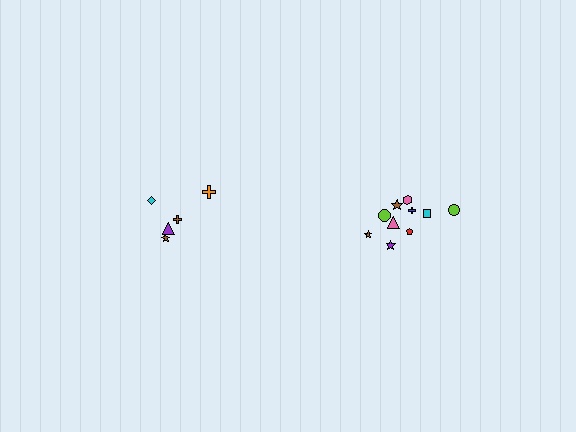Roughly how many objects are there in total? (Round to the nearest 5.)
Roughly 15 objects in total.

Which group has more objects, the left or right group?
The right group.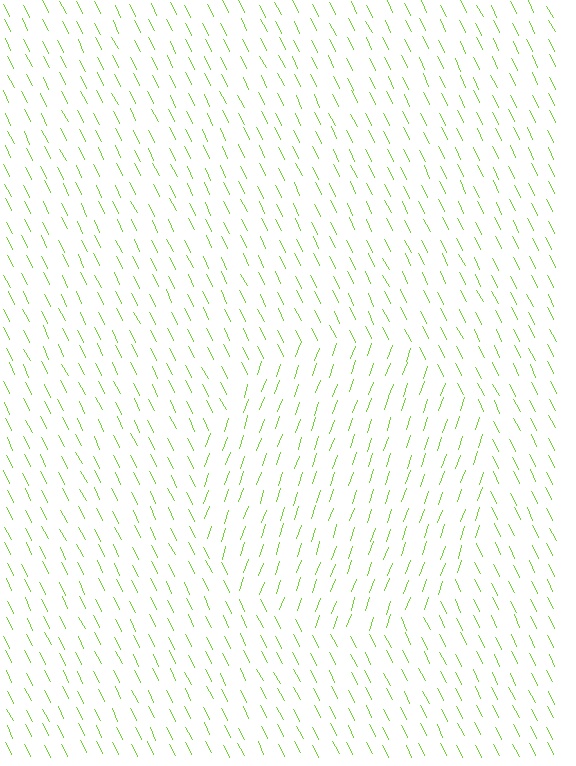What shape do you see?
I see a circle.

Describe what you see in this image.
The image is filled with small lime line segments. A circle region in the image has lines oriented differently from the surrounding lines, creating a visible texture boundary.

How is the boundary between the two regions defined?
The boundary is defined purely by a change in line orientation (approximately 45 degrees difference). All lines are the same color and thickness.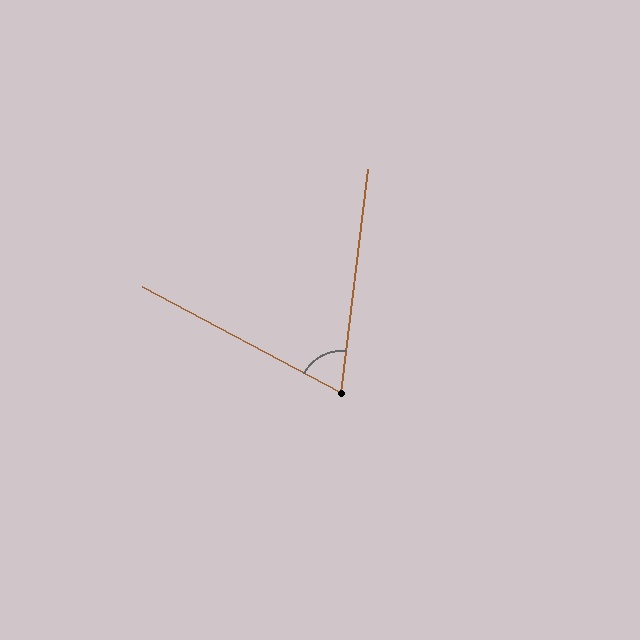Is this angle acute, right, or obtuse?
It is acute.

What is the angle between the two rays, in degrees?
Approximately 69 degrees.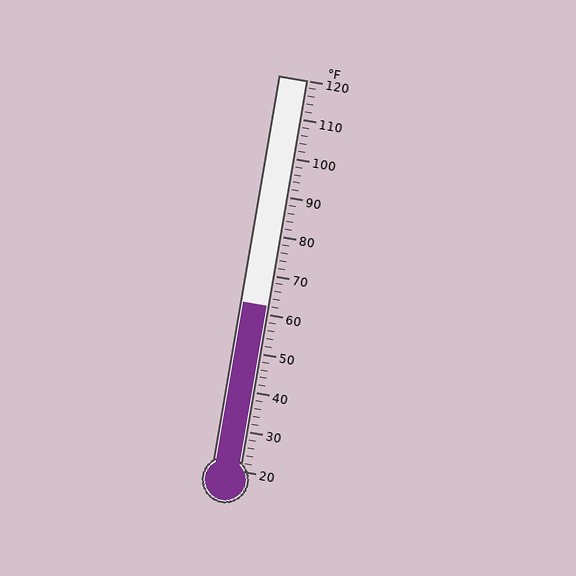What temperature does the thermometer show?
The thermometer shows approximately 62°F.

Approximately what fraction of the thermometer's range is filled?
The thermometer is filled to approximately 40% of its range.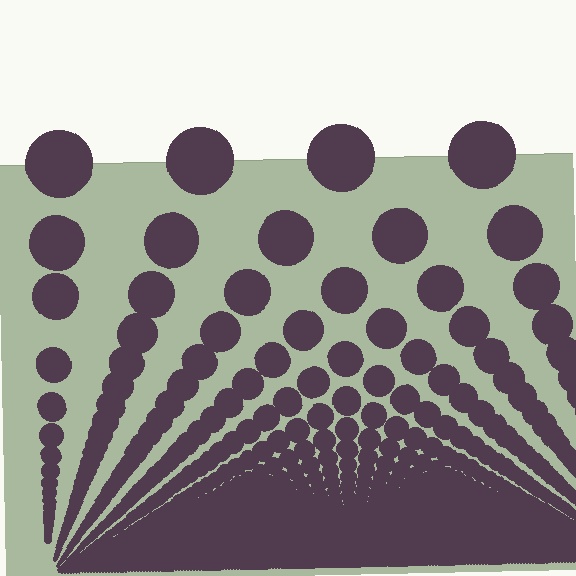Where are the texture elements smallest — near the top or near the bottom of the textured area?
Near the bottom.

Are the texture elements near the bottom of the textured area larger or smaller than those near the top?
Smaller. The gradient is inverted — elements near the bottom are smaller and denser.